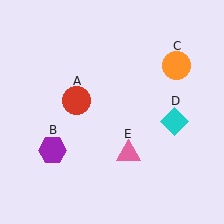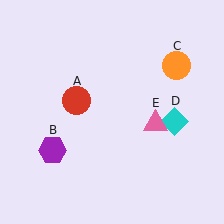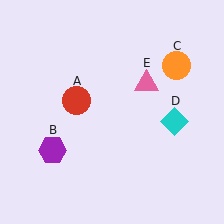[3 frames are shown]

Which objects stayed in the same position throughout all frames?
Red circle (object A) and purple hexagon (object B) and orange circle (object C) and cyan diamond (object D) remained stationary.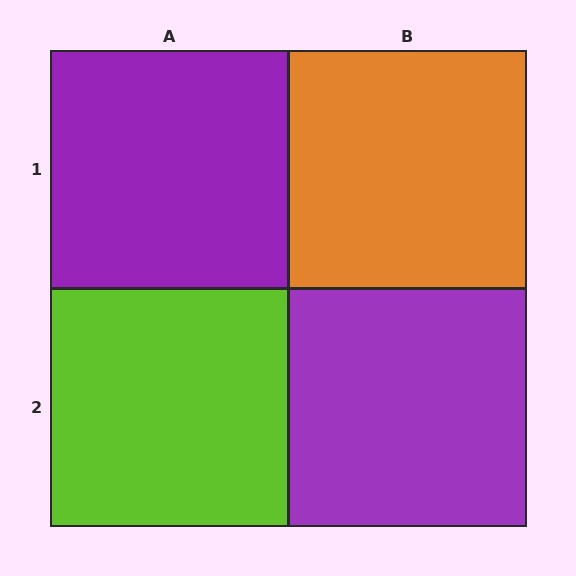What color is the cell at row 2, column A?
Lime.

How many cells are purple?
2 cells are purple.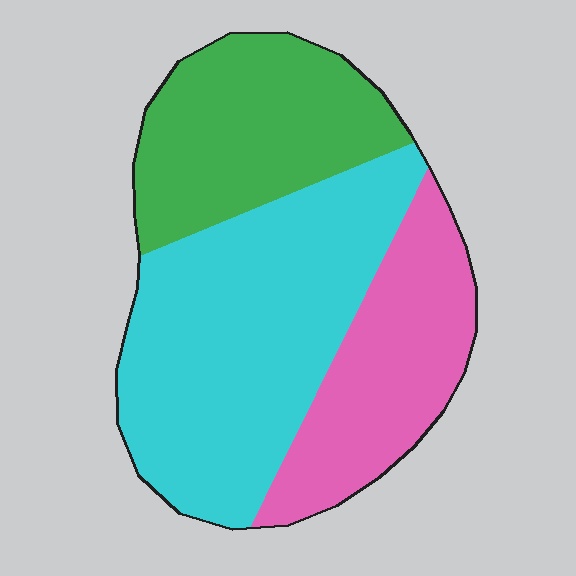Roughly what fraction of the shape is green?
Green covers 28% of the shape.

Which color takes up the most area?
Cyan, at roughly 45%.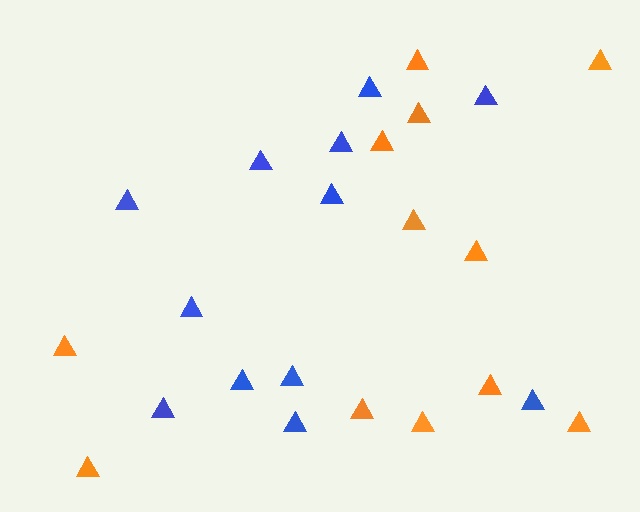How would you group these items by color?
There are 2 groups: one group of blue triangles (12) and one group of orange triangles (12).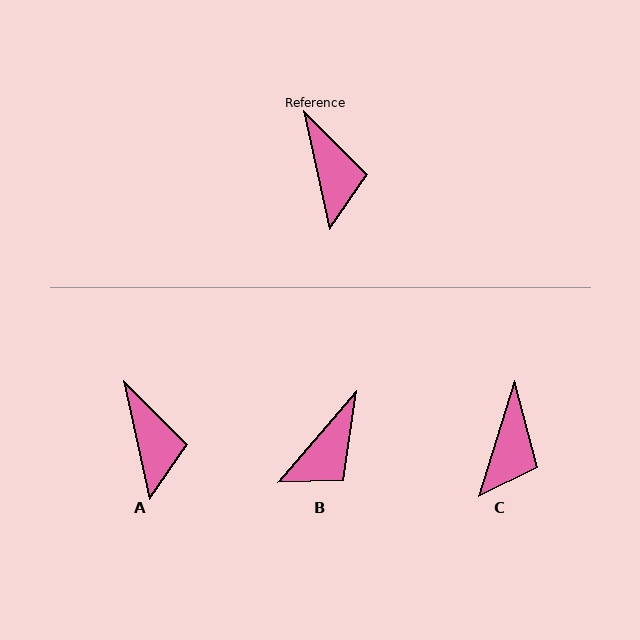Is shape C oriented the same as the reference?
No, it is off by about 30 degrees.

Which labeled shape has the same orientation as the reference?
A.